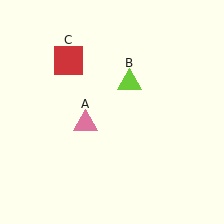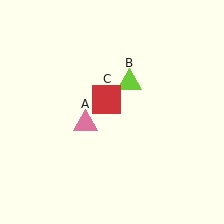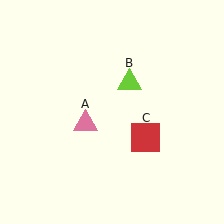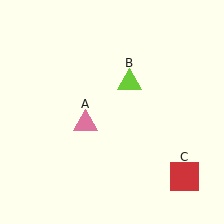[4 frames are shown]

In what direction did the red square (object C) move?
The red square (object C) moved down and to the right.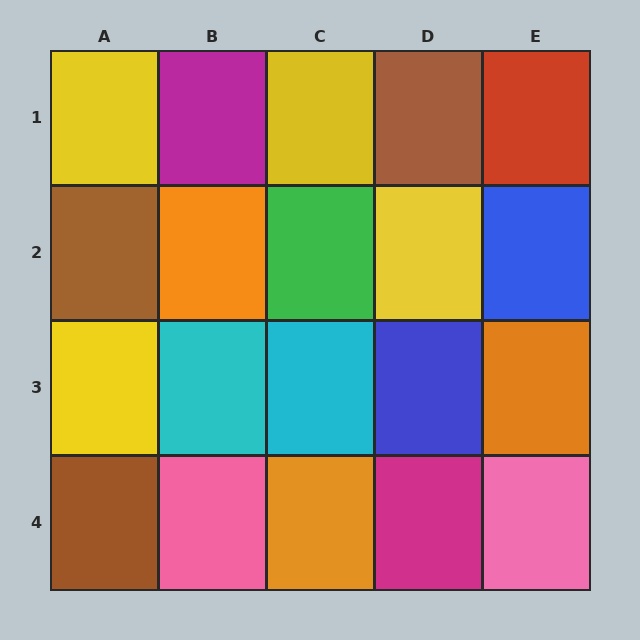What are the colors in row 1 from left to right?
Yellow, magenta, yellow, brown, red.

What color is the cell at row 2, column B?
Orange.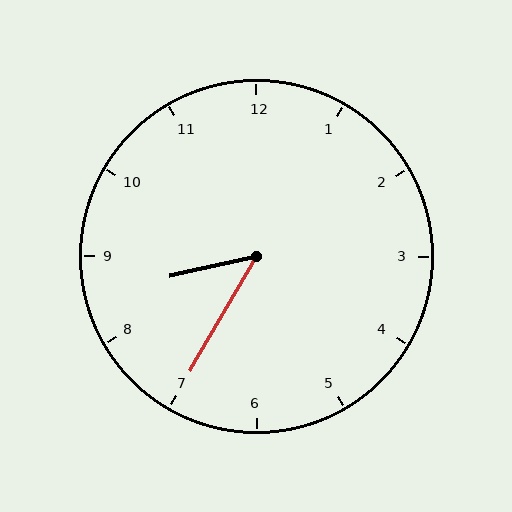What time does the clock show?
8:35.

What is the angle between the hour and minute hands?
Approximately 48 degrees.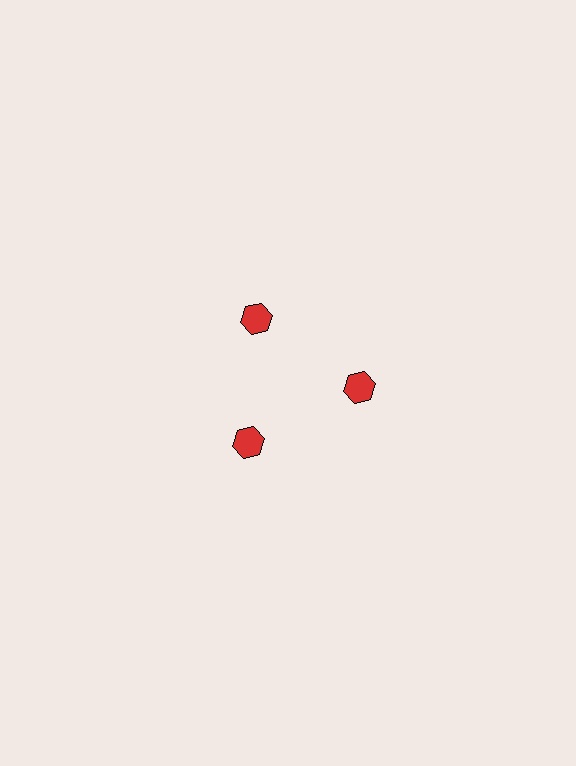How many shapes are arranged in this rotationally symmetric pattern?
There are 3 shapes, arranged in 3 groups of 1.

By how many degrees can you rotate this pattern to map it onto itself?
The pattern maps onto itself every 120 degrees of rotation.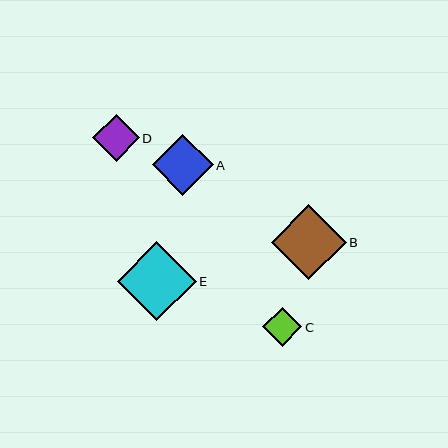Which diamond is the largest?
Diamond E is the largest with a size of approximately 79 pixels.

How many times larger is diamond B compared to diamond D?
Diamond B is approximately 1.6 times the size of diamond D.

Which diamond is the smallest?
Diamond C is the smallest with a size of approximately 39 pixels.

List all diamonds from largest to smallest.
From largest to smallest: E, B, A, D, C.